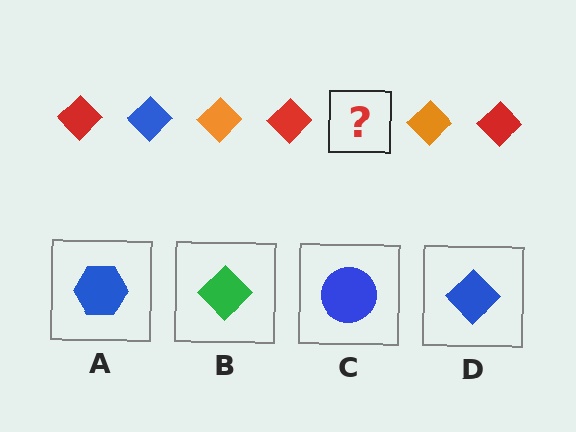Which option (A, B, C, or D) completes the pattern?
D.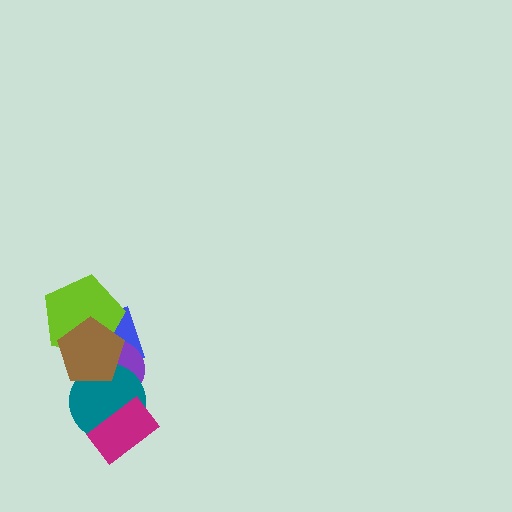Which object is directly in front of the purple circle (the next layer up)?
The teal circle is directly in front of the purple circle.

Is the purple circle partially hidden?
Yes, it is partially covered by another shape.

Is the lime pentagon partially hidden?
Yes, it is partially covered by another shape.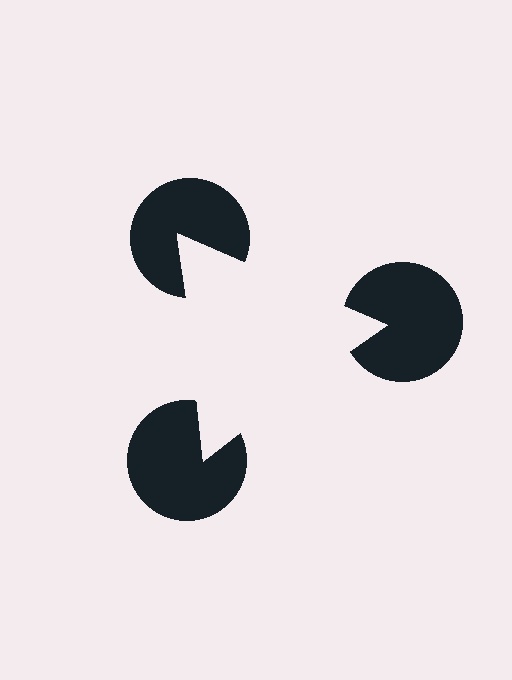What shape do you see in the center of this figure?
An illusory triangle — its edges are inferred from the aligned wedge cuts in the pac-man discs, not physically drawn.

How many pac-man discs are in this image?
There are 3 — one at each vertex of the illusory triangle.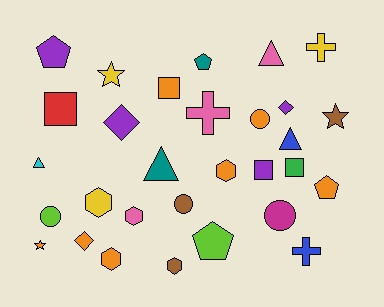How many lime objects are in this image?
There are 2 lime objects.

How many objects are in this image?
There are 30 objects.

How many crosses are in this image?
There are 3 crosses.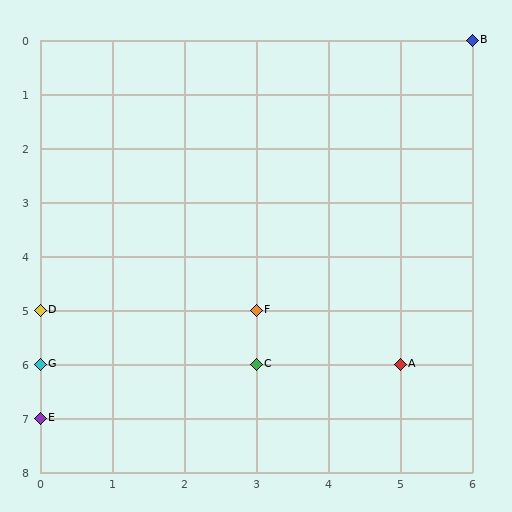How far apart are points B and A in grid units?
Points B and A are 1 column and 6 rows apart (about 6.1 grid units diagonally).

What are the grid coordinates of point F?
Point F is at grid coordinates (3, 5).